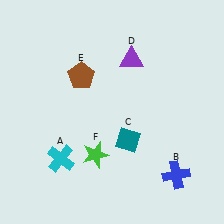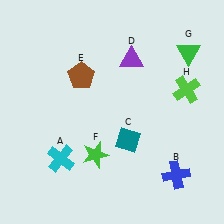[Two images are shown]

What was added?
A green triangle (G), a lime cross (H) were added in Image 2.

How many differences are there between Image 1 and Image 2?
There are 2 differences between the two images.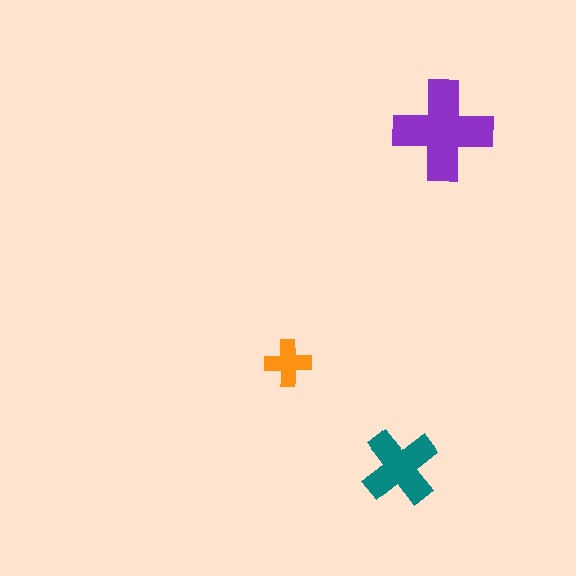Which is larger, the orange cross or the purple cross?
The purple one.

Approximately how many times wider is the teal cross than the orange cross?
About 1.5 times wider.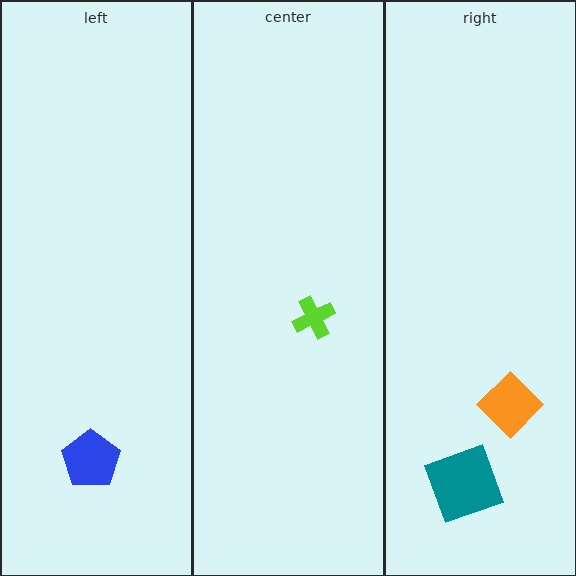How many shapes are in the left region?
1.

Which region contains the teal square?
The right region.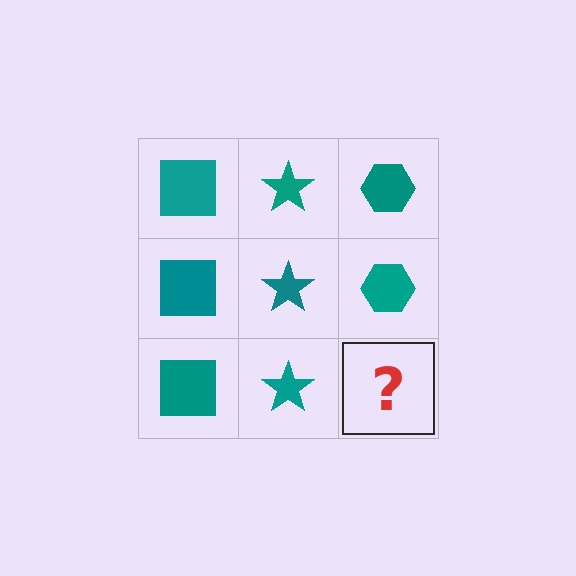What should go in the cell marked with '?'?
The missing cell should contain a teal hexagon.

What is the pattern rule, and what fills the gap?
The rule is that each column has a consistent shape. The gap should be filled with a teal hexagon.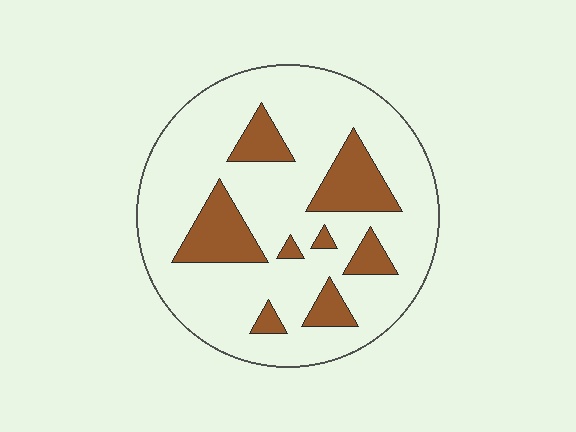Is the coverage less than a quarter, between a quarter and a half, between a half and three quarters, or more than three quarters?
Less than a quarter.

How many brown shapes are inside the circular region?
8.